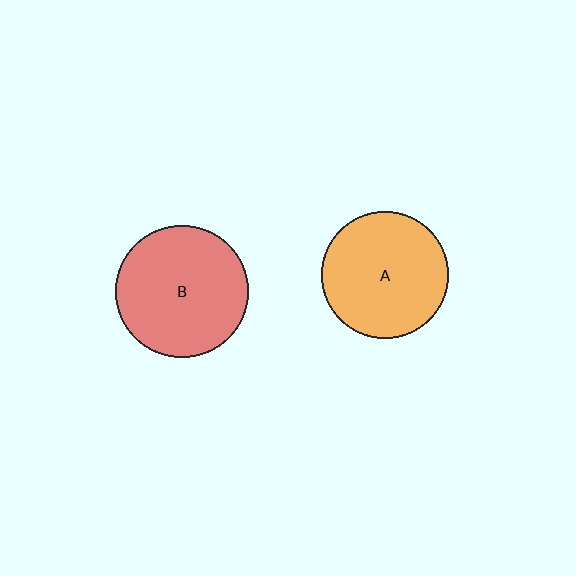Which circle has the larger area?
Circle B (red).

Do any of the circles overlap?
No, none of the circles overlap.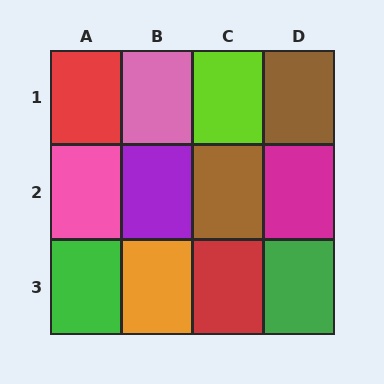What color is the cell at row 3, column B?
Orange.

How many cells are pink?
2 cells are pink.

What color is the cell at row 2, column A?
Pink.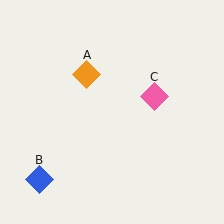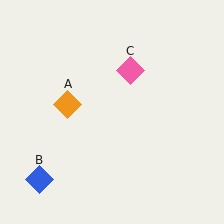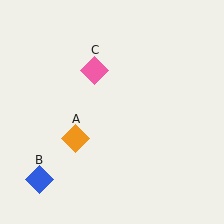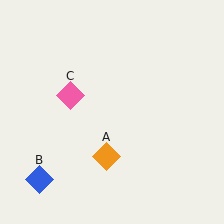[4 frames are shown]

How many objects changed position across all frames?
2 objects changed position: orange diamond (object A), pink diamond (object C).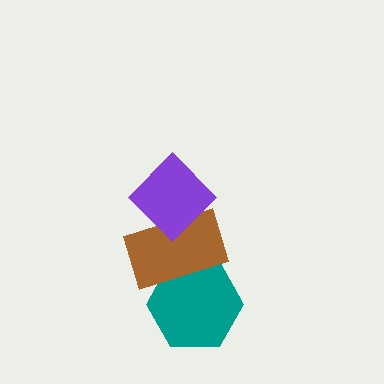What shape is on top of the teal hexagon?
The brown rectangle is on top of the teal hexagon.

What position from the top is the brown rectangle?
The brown rectangle is 2nd from the top.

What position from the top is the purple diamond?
The purple diamond is 1st from the top.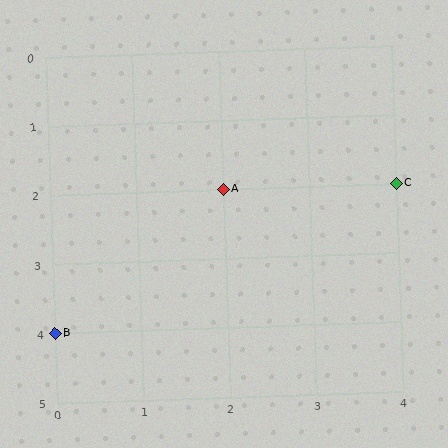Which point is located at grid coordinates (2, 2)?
Point A is at (2, 2).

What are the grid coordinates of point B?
Point B is at grid coordinates (0, 4).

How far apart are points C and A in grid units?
Points C and A are 2 columns apart.